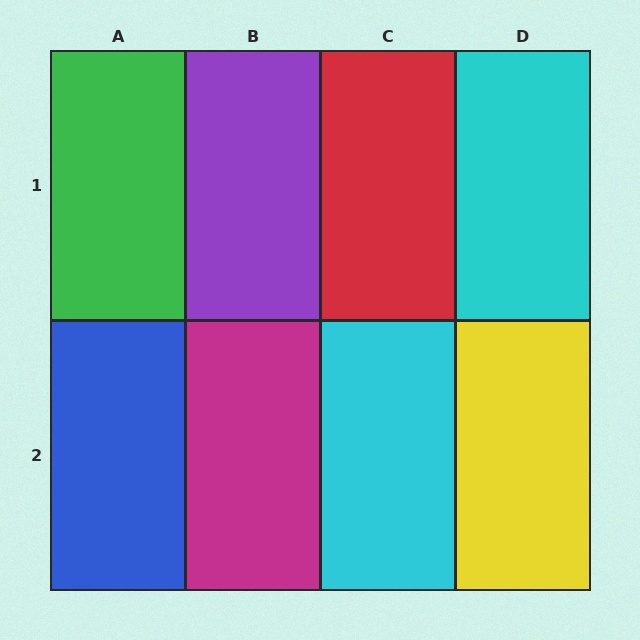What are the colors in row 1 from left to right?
Green, purple, red, cyan.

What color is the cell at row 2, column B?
Magenta.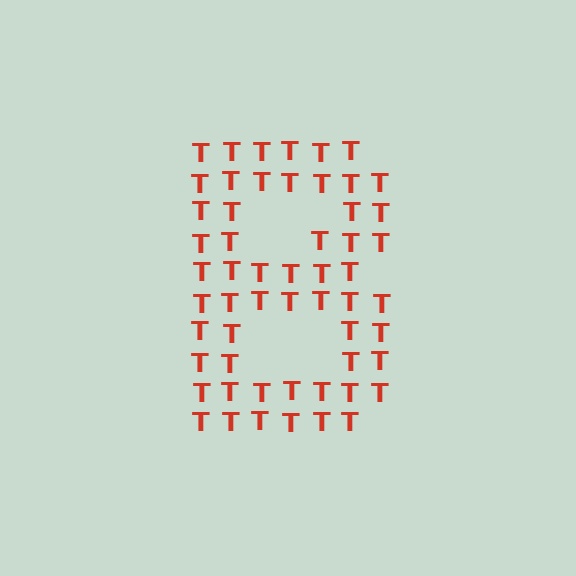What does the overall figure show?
The overall figure shows the letter B.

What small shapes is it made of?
It is made of small letter T's.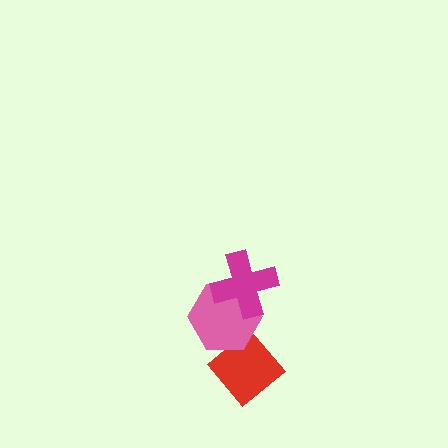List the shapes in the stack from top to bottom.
From top to bottom: the magenta cross, the pink hexagon, the red diamond.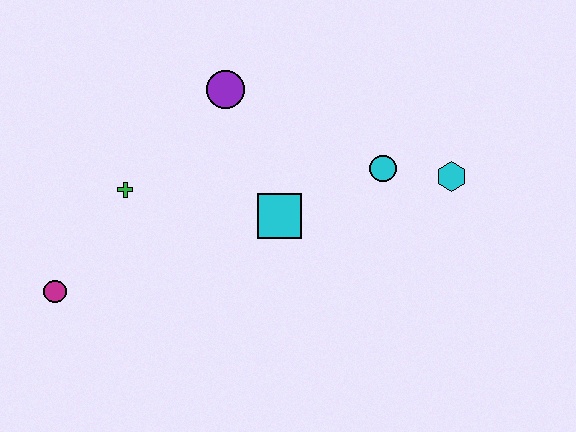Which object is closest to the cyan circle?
The cyan hexagon is closest to the cyan circle.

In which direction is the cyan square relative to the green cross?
The cyan square is to the right of the green cross.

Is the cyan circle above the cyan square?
Yes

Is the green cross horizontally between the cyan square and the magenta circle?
Yes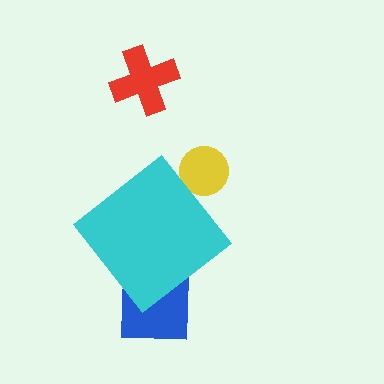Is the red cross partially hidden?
No, the red cross is fully visible.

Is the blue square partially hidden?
Yes, the blue square is partially hidden behind the cyan diamond.